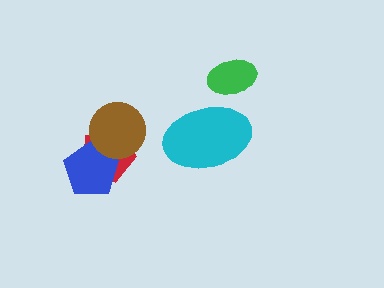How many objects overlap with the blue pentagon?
2 objects overlap with the blue pentagon.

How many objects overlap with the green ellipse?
0 objects overlap with the green ellipse.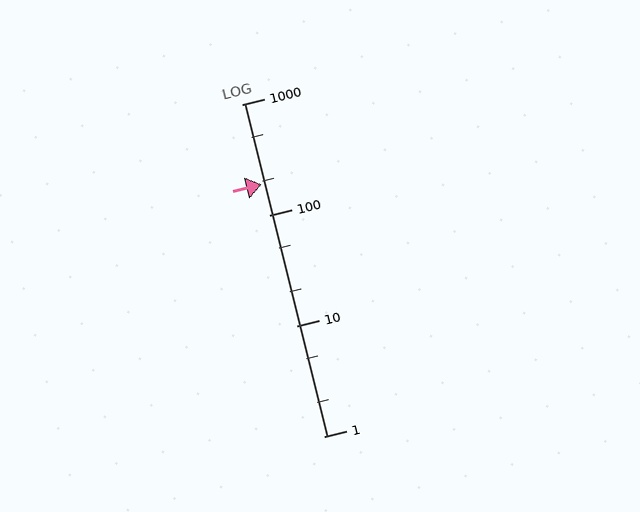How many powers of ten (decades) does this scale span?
The scale spans 3 decades, from 1 to 1000.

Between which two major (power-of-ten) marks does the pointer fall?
The pointer is between 100 and 1000.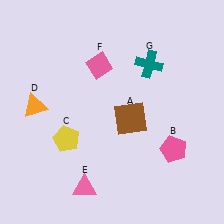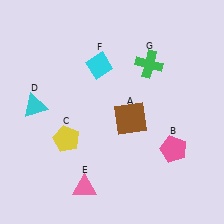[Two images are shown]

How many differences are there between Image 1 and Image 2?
There are 3 differences between the two images.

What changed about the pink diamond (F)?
In Image 1, F is pink. In Image 2, it changed to cyan.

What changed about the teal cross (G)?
In Image 1, G is teal. In Image 2, it changed to green.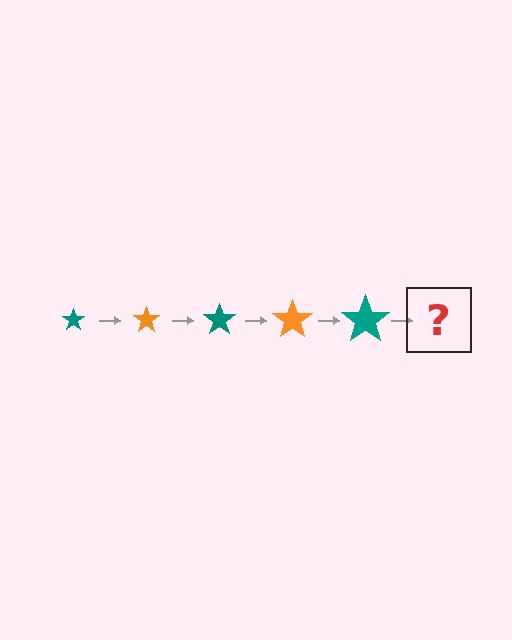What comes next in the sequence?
The next element should be an orange star, larger than the previous one.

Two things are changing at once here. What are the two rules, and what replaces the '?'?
The two rules are that the star grows larger each step and the color cycles through teal and orange. The '?' should be an orange star, larger than the previous one.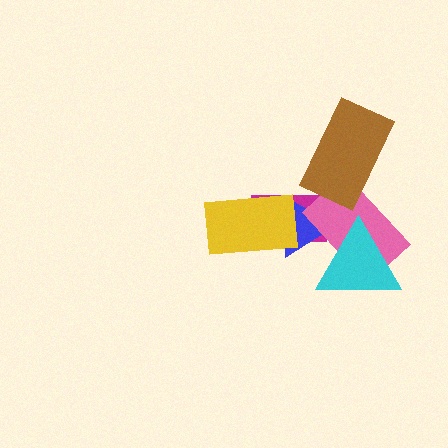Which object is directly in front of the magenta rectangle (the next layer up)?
The blue triangle is directly in front of the magenta rectangle.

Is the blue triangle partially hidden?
Yes, it is partially covered by another shape.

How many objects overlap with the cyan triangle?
2 objects overlap with the cyan triangle.